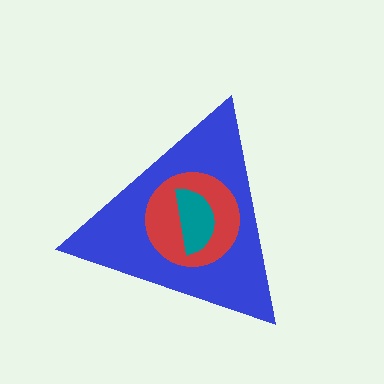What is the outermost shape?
The blue triangle.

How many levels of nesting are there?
3.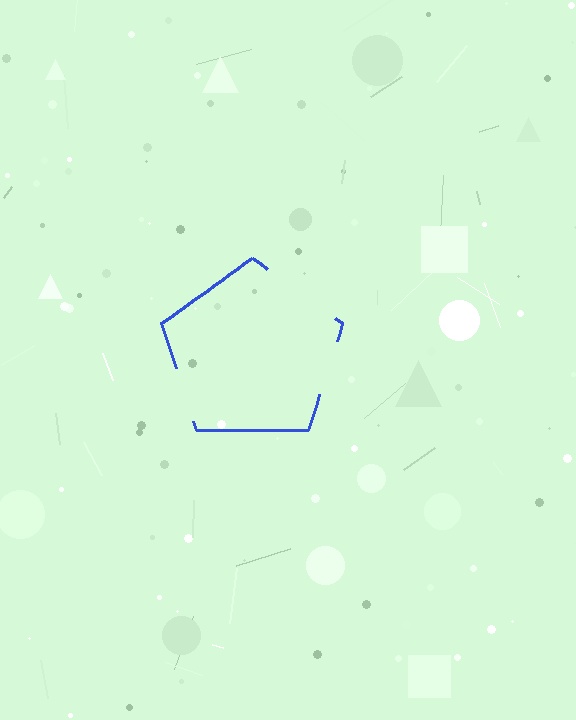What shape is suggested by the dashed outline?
The dashed outline suggests a pentagon.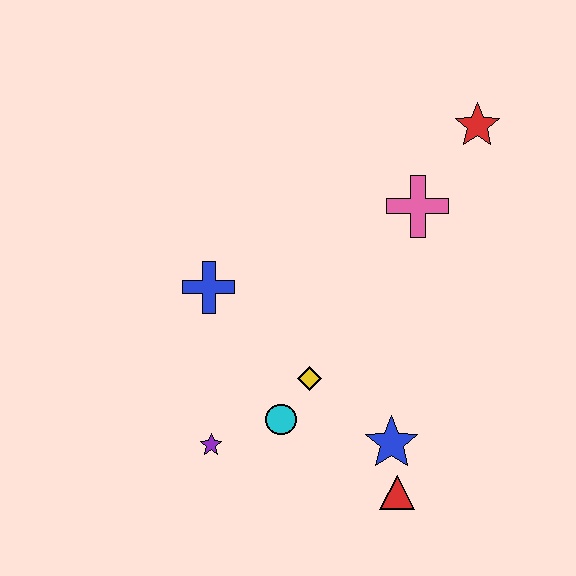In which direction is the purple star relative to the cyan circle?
The purple star is to the left of the cyan circle.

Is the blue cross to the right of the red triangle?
No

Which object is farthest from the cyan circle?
The red star is farthest from the cyan circle.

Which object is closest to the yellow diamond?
The cyan circle is closest to the yellow diamond.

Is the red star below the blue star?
No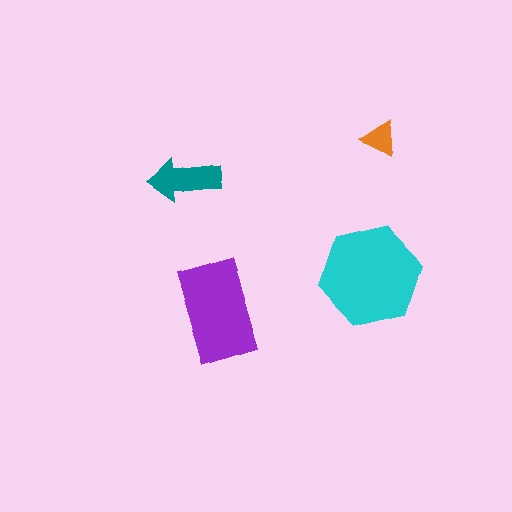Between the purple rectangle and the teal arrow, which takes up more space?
The purple rectangle.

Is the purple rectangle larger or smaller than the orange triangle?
Larger.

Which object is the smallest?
The orange triangle.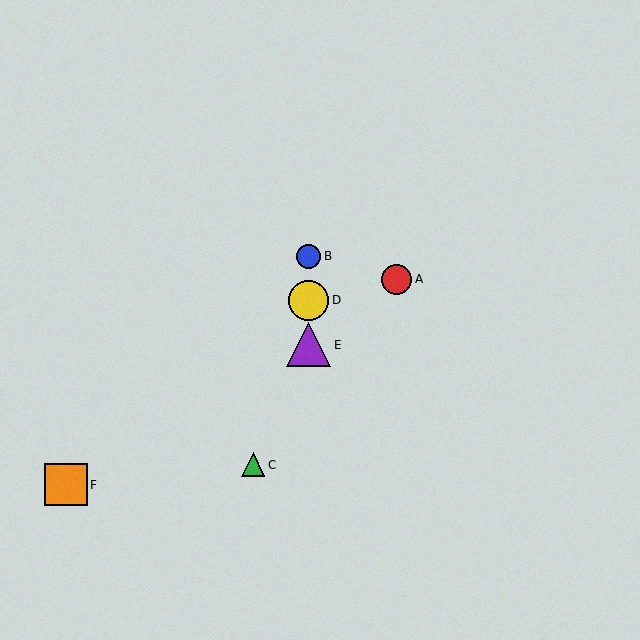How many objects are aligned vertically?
3 objects (B, D, E) are aligned vertically.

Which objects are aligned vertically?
Objects B, D, E are aligned vertically.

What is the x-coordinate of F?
Object F is at x≈66.